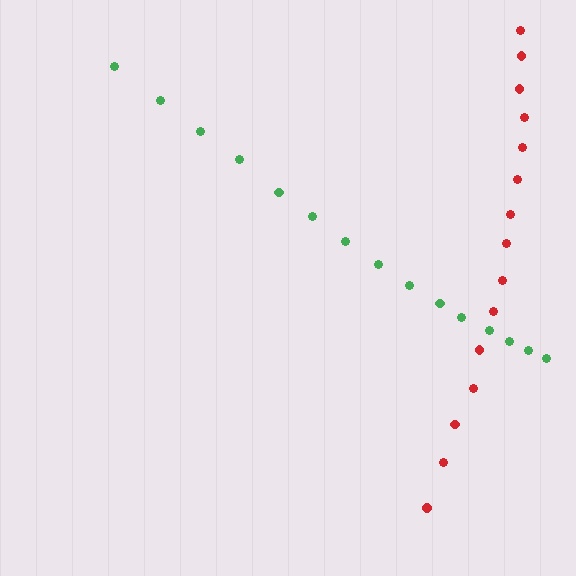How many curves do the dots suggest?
There are 2 distinct paths.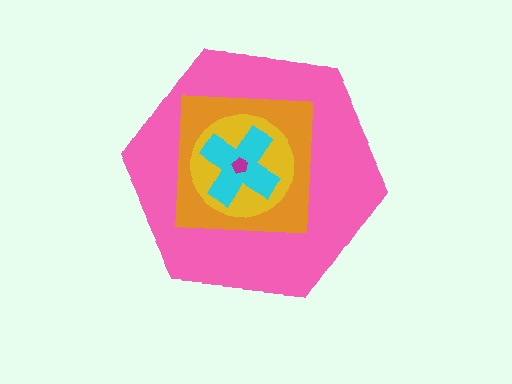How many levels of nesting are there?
5.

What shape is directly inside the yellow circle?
The cyan cross.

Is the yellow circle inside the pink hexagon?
Yes.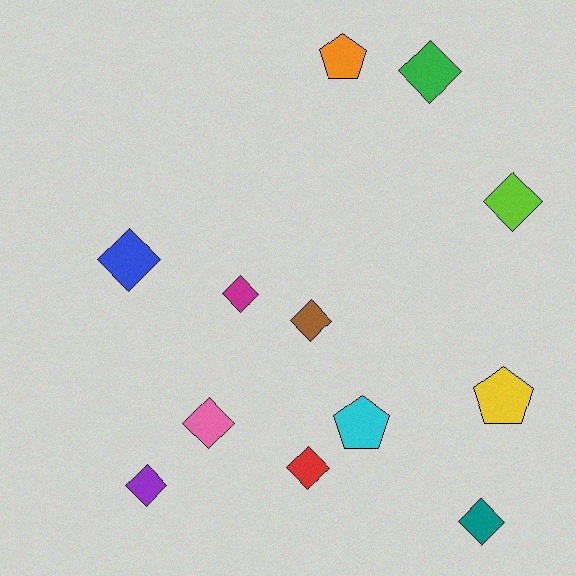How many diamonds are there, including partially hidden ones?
There are 9 diamonds.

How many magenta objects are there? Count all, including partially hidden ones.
There is 1 magenta object.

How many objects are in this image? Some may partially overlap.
There are 12 objects.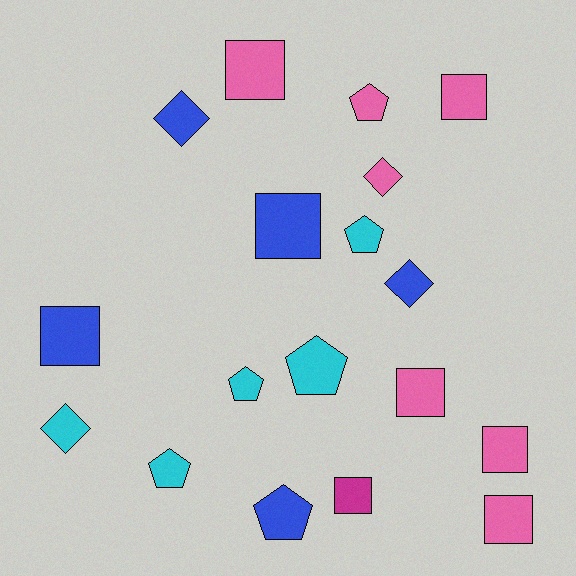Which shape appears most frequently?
Square, with 8 objects.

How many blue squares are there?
There are 2 blue squares.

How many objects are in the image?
There are 18 objects.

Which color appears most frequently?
Pink, with 7 objects.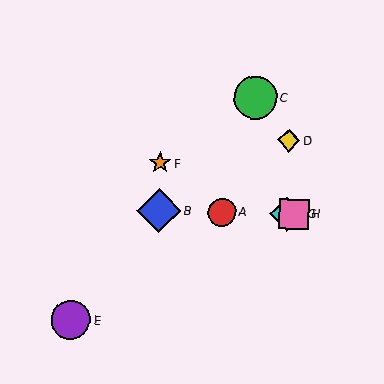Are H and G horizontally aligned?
Yes, both are at y≈214.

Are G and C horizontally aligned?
No, G is at y≈214 and C is at y≈98.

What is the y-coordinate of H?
Object H is at y≈214.